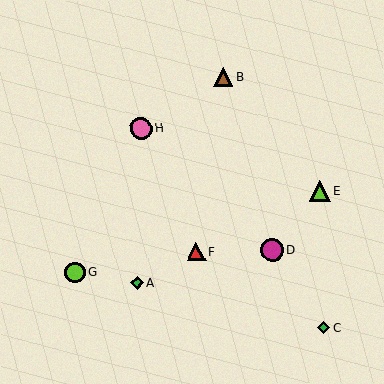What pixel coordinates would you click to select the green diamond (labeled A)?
Click at (137, 283) to select the green diamond A.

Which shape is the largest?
The magenta circle (labeled D) is the largest.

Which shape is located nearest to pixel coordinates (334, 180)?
The lime triangle (labeled E) at (320, 191) is nearest to that location.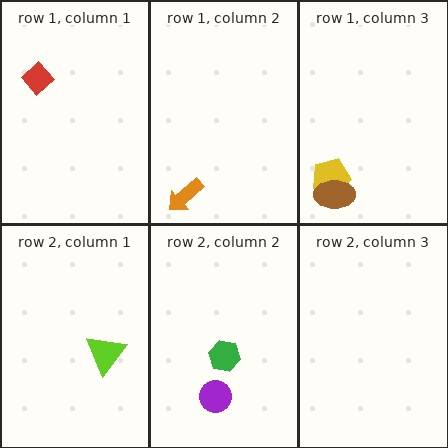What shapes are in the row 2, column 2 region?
The purple circle, the green hexagon.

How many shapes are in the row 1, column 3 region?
2.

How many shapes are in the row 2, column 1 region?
1.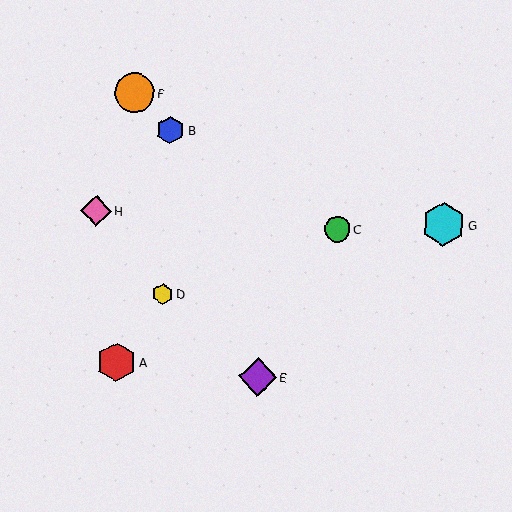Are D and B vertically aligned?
Yes, both are at x≈163.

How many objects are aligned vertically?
2 objects (B, D) are aligned vertically.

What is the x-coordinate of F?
Object F is at x≈135.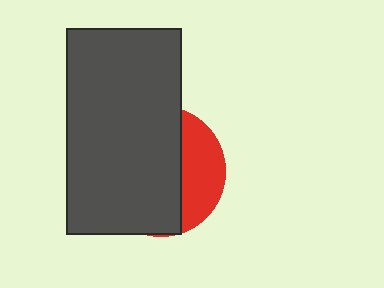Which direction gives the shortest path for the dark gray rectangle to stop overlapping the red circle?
Moving left gives the shortest separation.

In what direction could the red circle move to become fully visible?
The red circle could move right. That would shift it out from behind the dark gray rectangle entirely.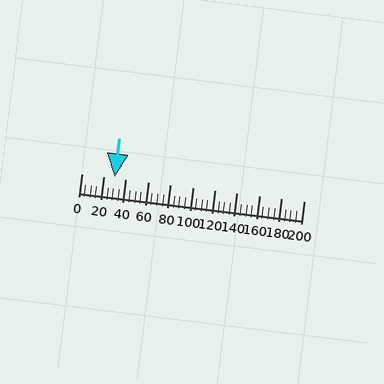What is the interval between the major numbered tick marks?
The major tick marks are spaced 20 units apart.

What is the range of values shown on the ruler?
The ruler shows values from 0 to 200.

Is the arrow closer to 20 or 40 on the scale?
The arrow is closer to 40.